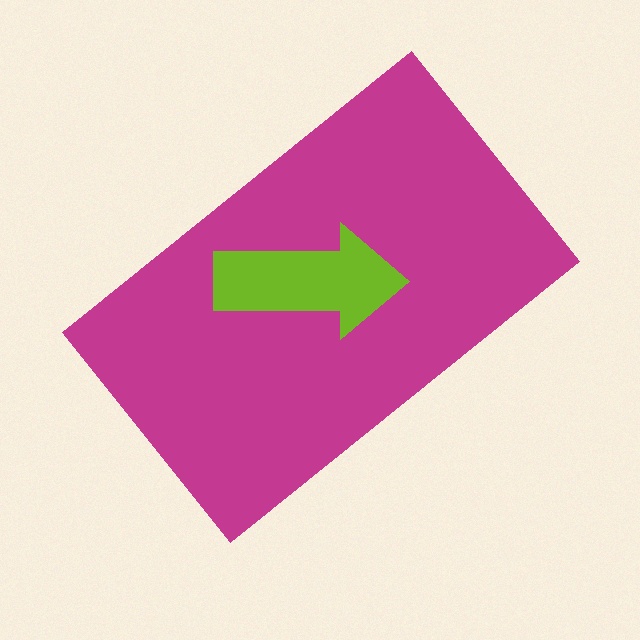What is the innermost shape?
The lime arrow.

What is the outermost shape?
The magenta rectangle.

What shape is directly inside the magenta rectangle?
The lime arrow.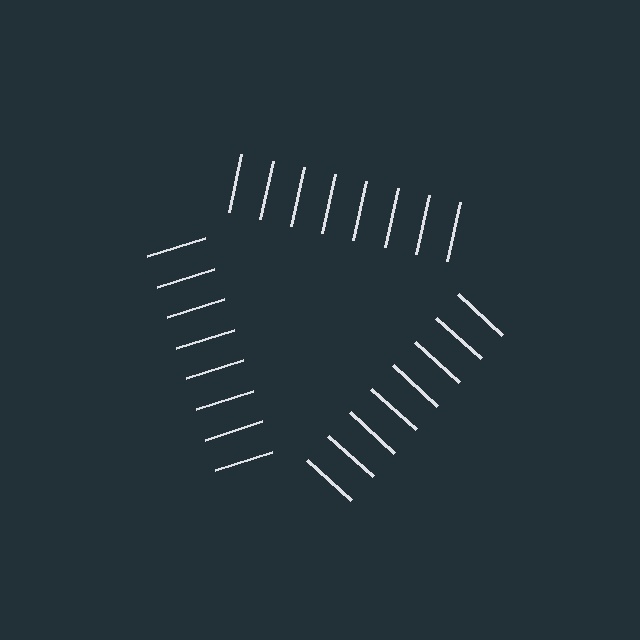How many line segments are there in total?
24 — 8 along each of the 3 edges.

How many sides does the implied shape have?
3 sides — the line-ends trace a triangle.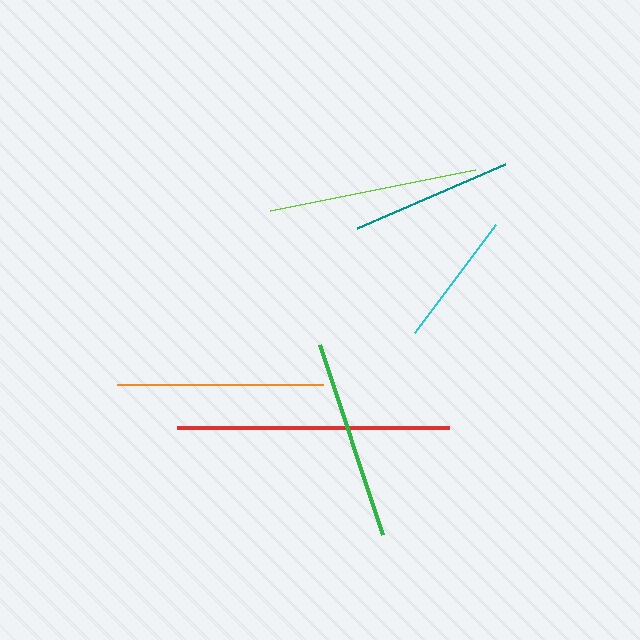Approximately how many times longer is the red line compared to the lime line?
The red line is approximately 1.3 times the length of the lime line.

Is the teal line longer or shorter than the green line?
The green line is longer than the teal line.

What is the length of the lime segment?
The lime segment is approximately 209 pixels long.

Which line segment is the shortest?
The cyan line is the shortest at approximately 135 pixels.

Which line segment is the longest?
The red line is the longest at approximately 272 pixels.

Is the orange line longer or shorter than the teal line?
The orange line is longer than the teal line.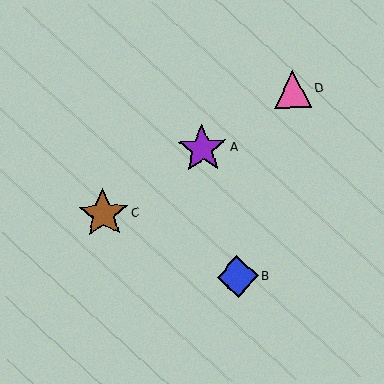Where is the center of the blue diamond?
The center of the blue diamond is at (238, 277).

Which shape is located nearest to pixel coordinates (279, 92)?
The pink triangle (labeled D) at (293, 89) is nearest to that location.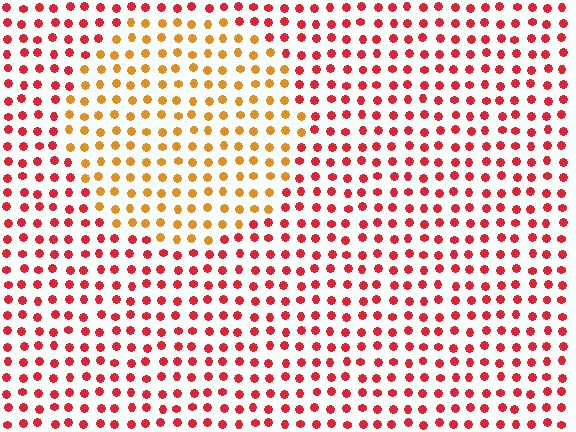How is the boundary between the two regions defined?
The boundary is defined purely by a slight shift in hue (about 42 degrees). Spacing, size, and orientation are identical on both sides.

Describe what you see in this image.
The image is filled with small red elements in a uniform arrangement. A circle-shaped region is visible where the elements are tinted to a slightly different hue, forming a subtle color boundary.